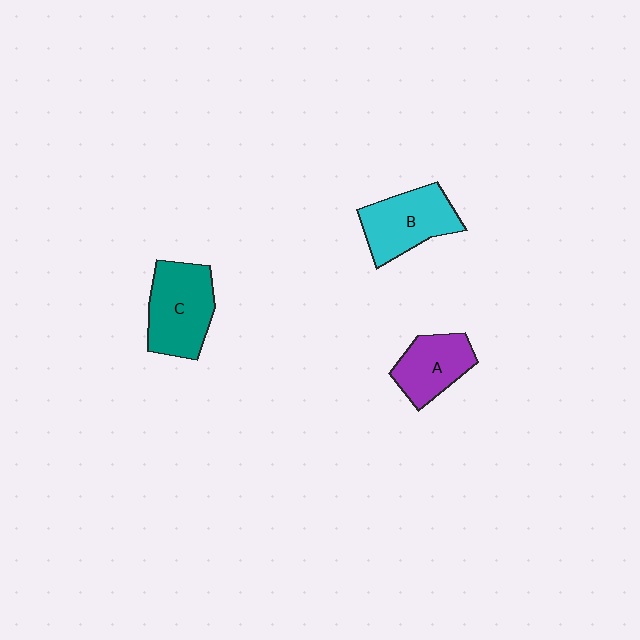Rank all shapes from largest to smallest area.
From largest to smallest: C (teal), B (cyan), A (purple).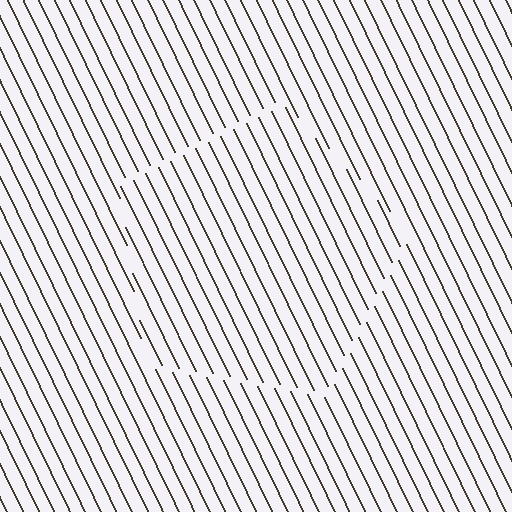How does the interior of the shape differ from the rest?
The interior of the shape contains the same grating, shifted by half a period — the contour is defined by the phase discontinuity where line-ends from the inner and outer gratings abut.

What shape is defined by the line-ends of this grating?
An illusory pentagon. The interior of the shape contains the same grating, shifted by half a period — the contour is defined by the phase discontinuity where line-ends from the inner and outer gratings abut.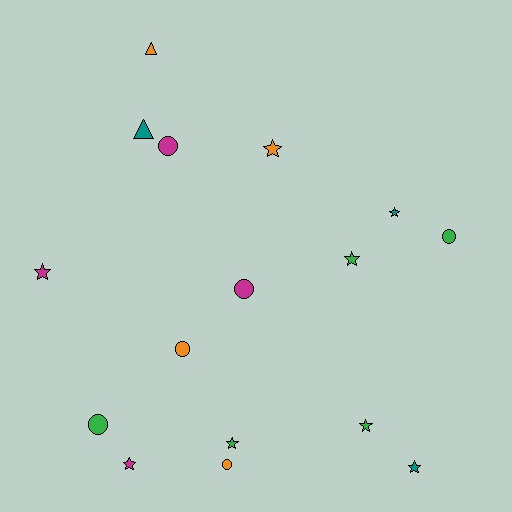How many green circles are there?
There are 2 green circles.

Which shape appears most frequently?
Star, with 8 objects.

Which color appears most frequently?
Green, with 5 objects.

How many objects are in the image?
There are 16 objects.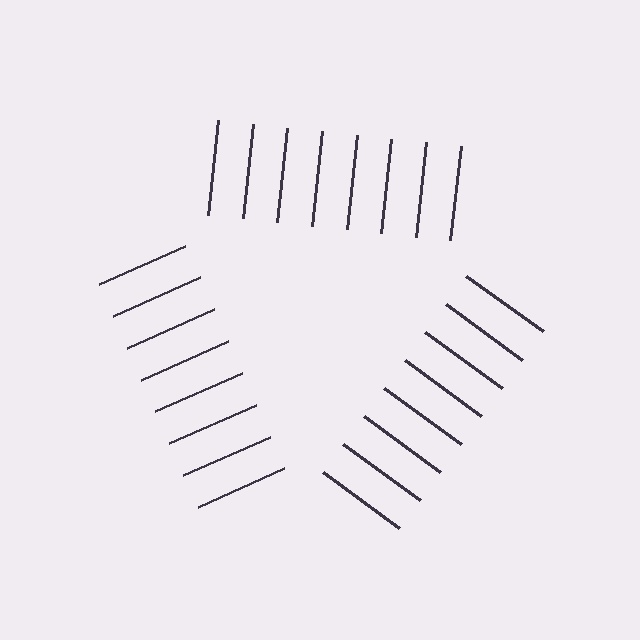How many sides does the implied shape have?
3 sides — the line-ends trace a triangle.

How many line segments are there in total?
24 — 8 along each of the 3 edges.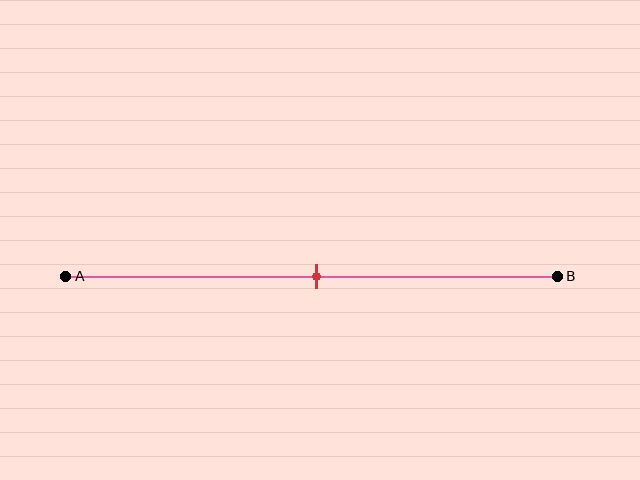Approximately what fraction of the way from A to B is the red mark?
The red mark is approximately 50% of the way from A to B.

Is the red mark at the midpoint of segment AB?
Yes, the mark is approximately at the midpoint.